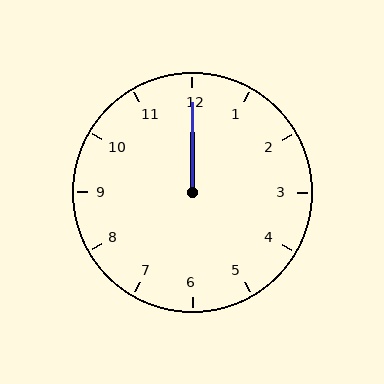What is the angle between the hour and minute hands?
Approximately 0 degrees.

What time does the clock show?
12:00.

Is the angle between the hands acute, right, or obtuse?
It is acute.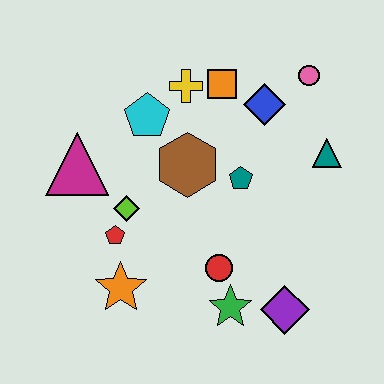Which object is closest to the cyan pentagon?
The yellow cross is closest to the cyan pentagon.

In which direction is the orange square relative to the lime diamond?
The orange square is above the lime diamond.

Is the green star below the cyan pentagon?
Yes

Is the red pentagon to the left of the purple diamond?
Yes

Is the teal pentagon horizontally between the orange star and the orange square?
No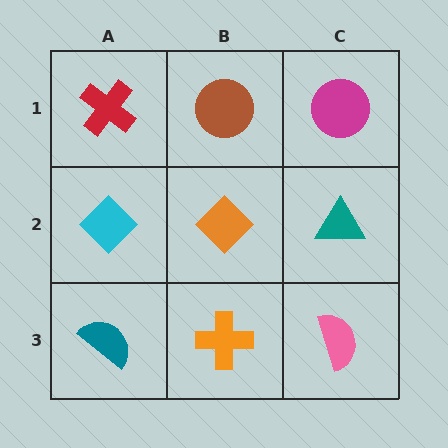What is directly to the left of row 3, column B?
A teal semicircle.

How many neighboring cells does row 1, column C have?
2.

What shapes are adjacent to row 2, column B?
A brown circle (row 1, column B), an orange cross (row 3, column B), a cyan diamond (row 2, column A), a teal triangle (row 2, column C).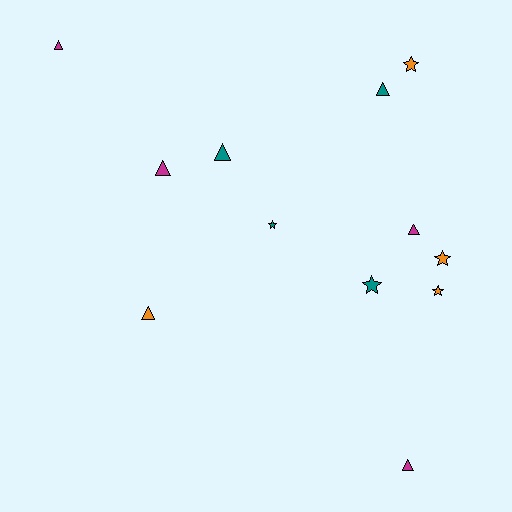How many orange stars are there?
There are 3 orange stars.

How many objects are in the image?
There are 12 objects.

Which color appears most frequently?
Magenta, with 4 objects.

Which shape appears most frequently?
Triangle, with 7 objects.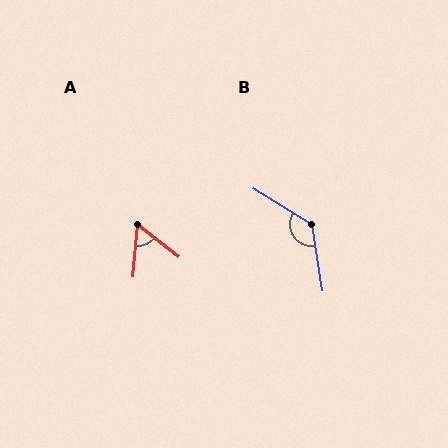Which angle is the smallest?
A, at approximately 57 degrees.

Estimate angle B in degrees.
Approximately 131 degrees.